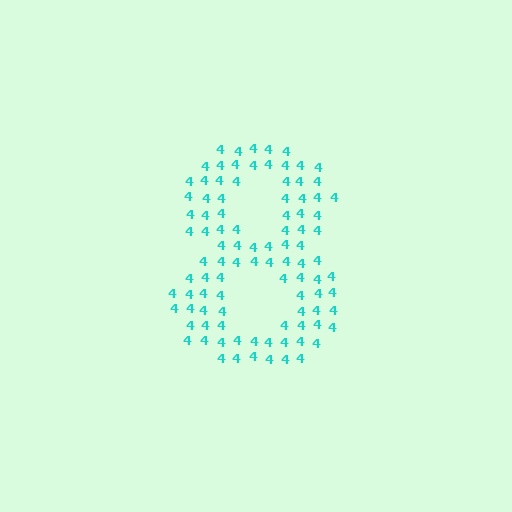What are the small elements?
The small elements are digit 4's.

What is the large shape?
The large shape is the digit 8.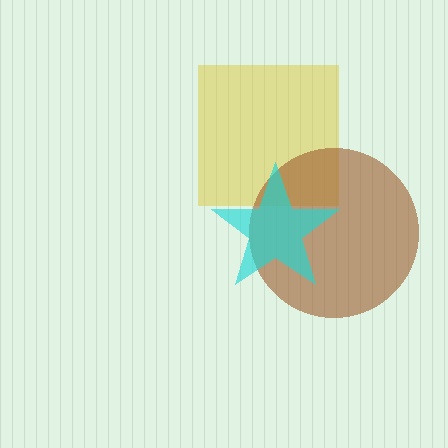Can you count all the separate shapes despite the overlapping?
Yes, there are 3 separate shapes.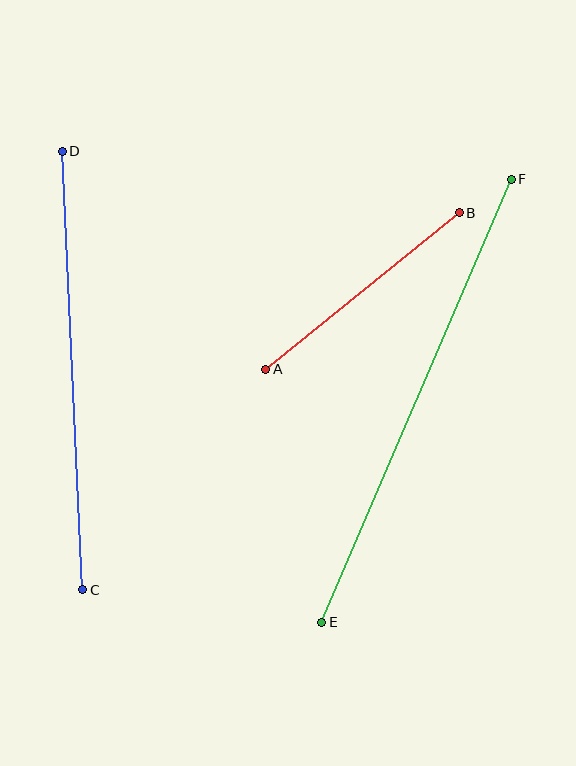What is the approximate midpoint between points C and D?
The midpoint is at approximately (73, 370) pixels.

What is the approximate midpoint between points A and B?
The midpoint is at approximately (363, 291) pixels.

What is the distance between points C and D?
The distance is approximately 439 pixels.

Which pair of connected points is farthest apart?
Points E and F are farthest apart.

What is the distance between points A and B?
The distance is approximately 249 pixels.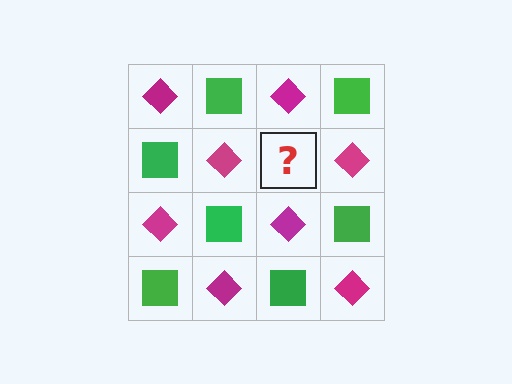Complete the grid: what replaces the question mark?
The question mark should be replaced with a green square.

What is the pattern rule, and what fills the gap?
The rule is that it alternates magenta diamond and green square in a checkerboard pattern. The gap should be filled with a green square.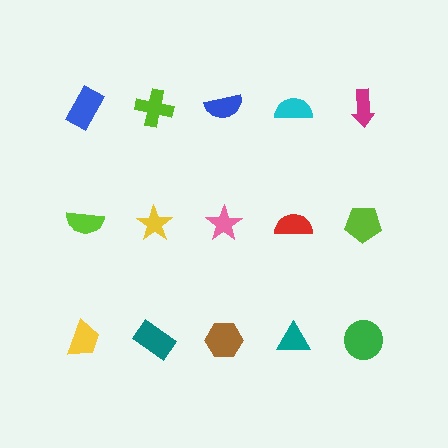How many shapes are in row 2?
5 shapes.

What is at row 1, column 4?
A cyan semicircle.